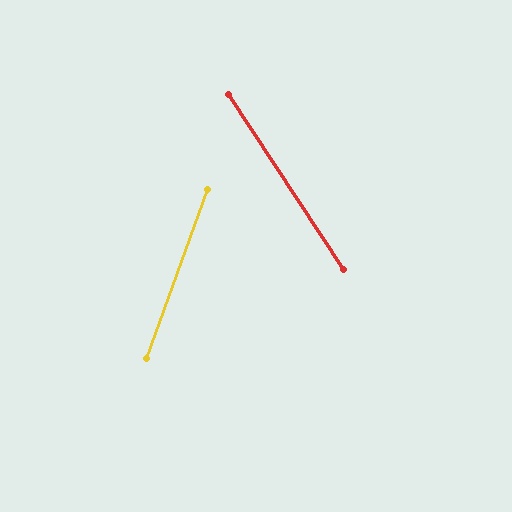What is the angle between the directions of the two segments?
Approximately 53 degrees.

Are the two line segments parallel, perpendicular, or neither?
Neither parallel nor perpendicular — they differ by about 53°.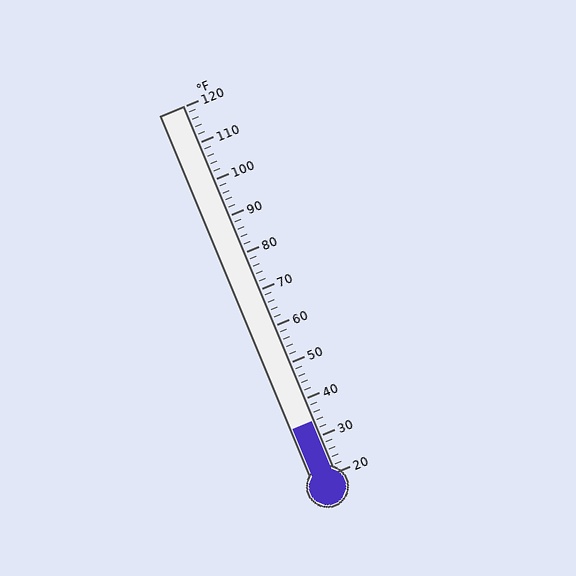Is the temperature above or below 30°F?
The temperature is above 30°F.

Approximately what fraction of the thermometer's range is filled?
The thermometer is filled to approximately 15% of its range.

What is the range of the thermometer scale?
The thermometer scale ranges from 20°F to 120°F.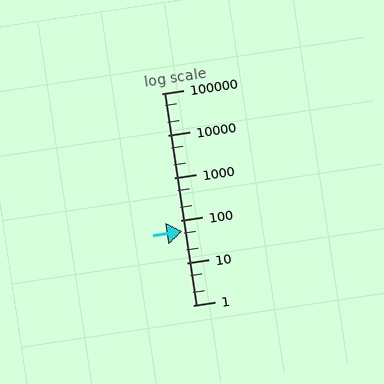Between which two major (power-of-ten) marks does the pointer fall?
The pointer is between 10 and 100.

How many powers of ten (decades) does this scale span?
The scale spans 5 decades, from 1 to 100000.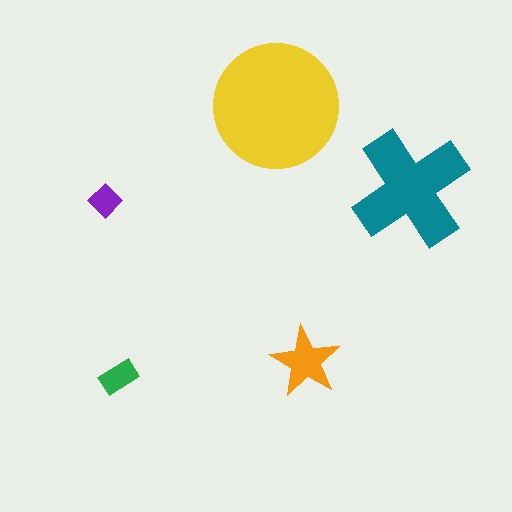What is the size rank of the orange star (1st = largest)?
3rd.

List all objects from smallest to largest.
The purple diamond, the green rectangle, the orange star, the teal cross, the yellow circle.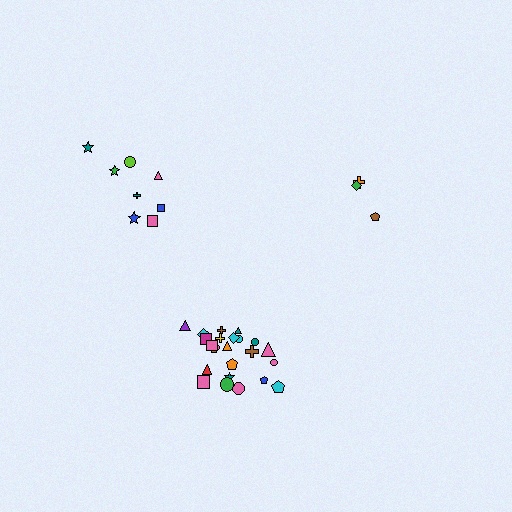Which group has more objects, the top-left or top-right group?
The top-left group.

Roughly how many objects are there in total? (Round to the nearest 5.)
Roughly 35 objects in total.